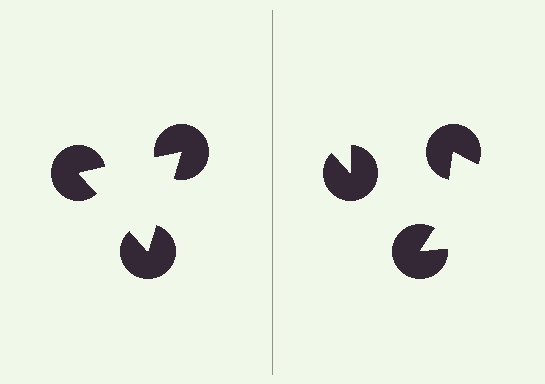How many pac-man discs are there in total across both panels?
6 — 3 on each side.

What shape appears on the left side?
An illusory triangle.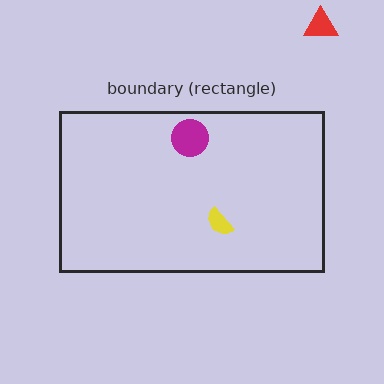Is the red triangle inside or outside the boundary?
Outside.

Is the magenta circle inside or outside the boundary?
Inside.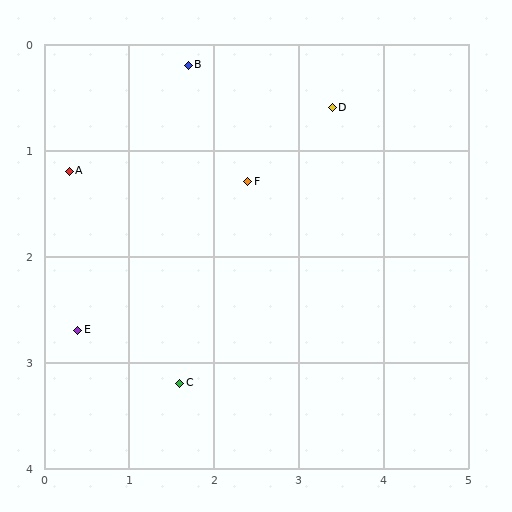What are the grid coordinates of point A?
Point A is at approximately (0.3, 1.2).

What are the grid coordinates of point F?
Point F is at approximately (2.4, 1.3).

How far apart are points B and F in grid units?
Points B and F are about 1.3 grid units apart.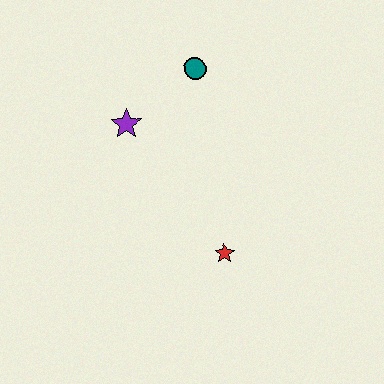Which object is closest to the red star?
The purple star is closest to the red star.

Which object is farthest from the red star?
The teal circle is farthest from the red star.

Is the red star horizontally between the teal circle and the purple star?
No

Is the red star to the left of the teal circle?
No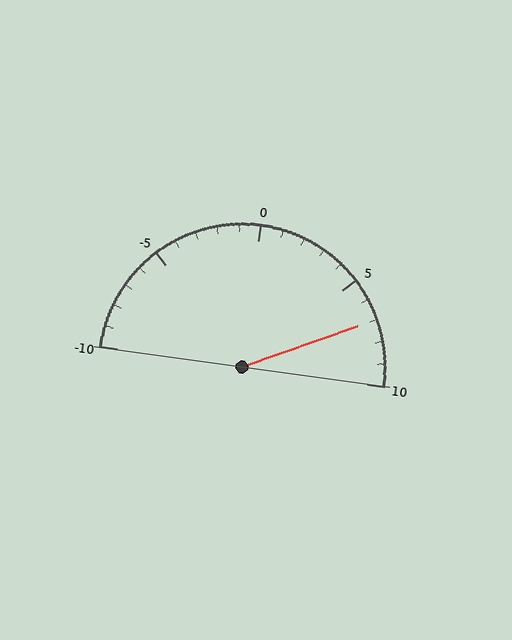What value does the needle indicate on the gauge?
The needle indicates approximately 7.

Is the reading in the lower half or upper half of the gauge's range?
The reading is in the upper half of the range (-10 to 10).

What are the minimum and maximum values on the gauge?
The gauge ranges from -10 to 10.